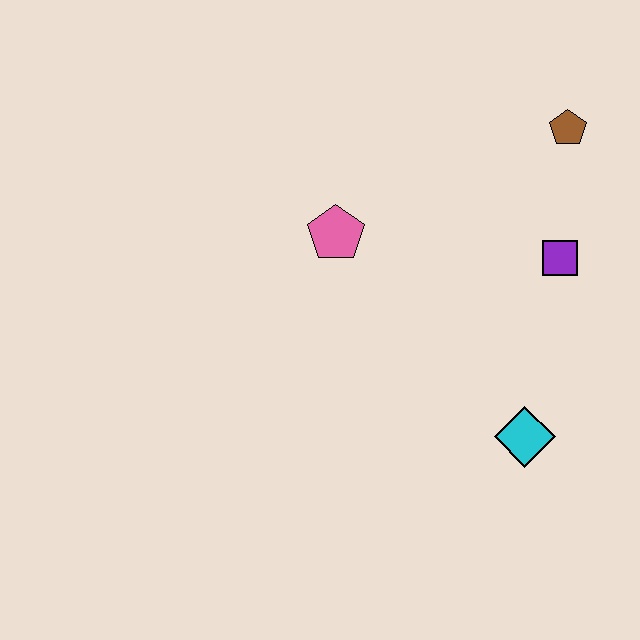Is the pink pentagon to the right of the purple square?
No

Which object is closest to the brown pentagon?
The purple square is closest to the brown pentagon.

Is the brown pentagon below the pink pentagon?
No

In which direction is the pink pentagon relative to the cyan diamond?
The pink pentagon is above the cyan diamond.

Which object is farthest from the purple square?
The pink pentagon is farthest from the purple square.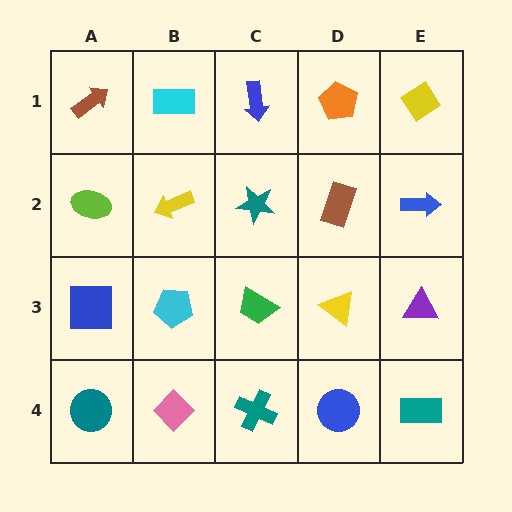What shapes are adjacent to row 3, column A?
A lime ellipse (row 2, column A), a teal circle (row 4, column A), a cyan pentagon (row 3, column B).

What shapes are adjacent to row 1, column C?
A teal star (row 2, column C), a cyan rectangle (row 1, column B), an orange pentagon (row 1, column D).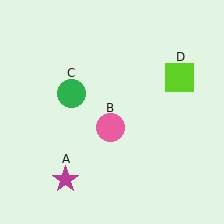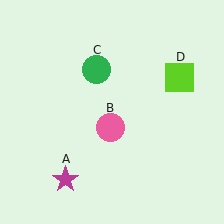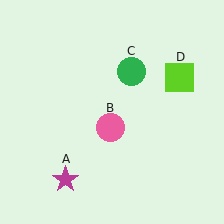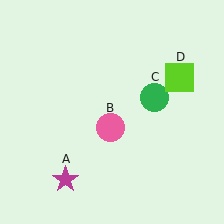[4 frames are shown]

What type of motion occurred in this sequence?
The green circle (object C) rotated clockwise around the center of the scene.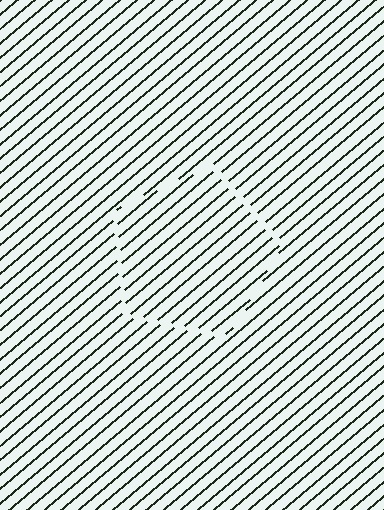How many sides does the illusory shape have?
5 sides — the line-ends trace a pentagon.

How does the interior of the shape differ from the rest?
The interior of the shape contains the same grating, shifted by half a period — the contour is defined by the phase discontinuity where line-ends from the inner and outer gratings abut.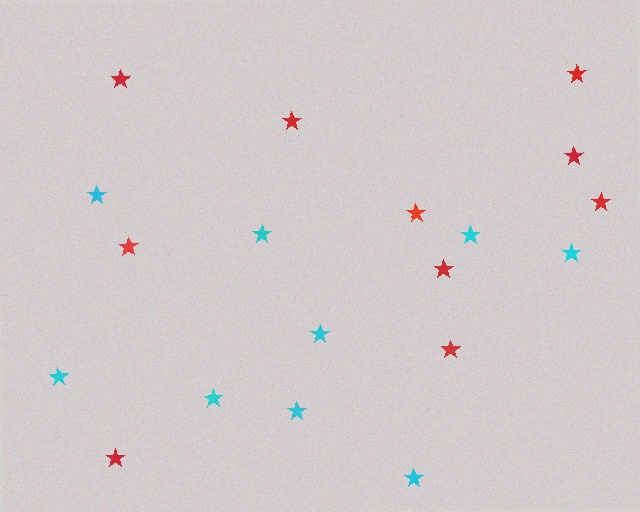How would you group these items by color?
There are 2 groups: one group of cyan stars (9) and one group of red stars (10).